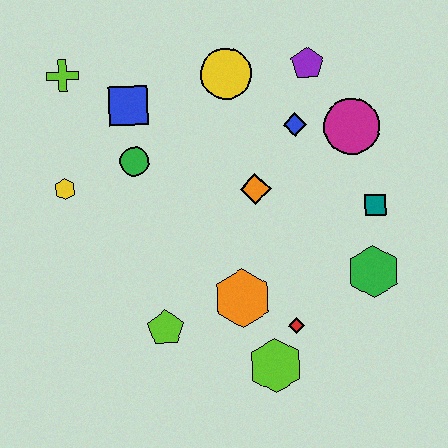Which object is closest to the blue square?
The green circle is closest to the blue square.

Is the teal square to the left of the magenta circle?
No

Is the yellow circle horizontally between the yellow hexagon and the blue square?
No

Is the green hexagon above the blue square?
No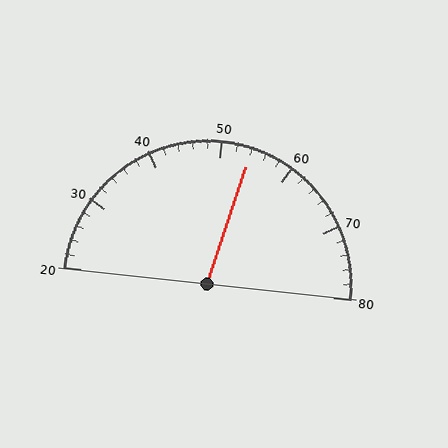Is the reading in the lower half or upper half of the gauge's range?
The reading is in the upper half of the range (20 to 80).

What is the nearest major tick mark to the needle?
The nearest major tick mark is 50.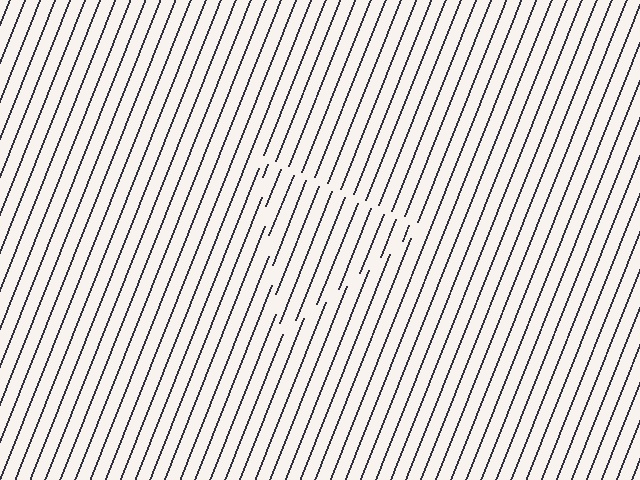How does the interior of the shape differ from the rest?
The interior of the shape contains the same grating, shifted by half a period — the contour is defined by the phase discontinuity where line-ends from the inner and outer gratings abut.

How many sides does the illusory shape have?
3 sides — the line-ends trace a triangle.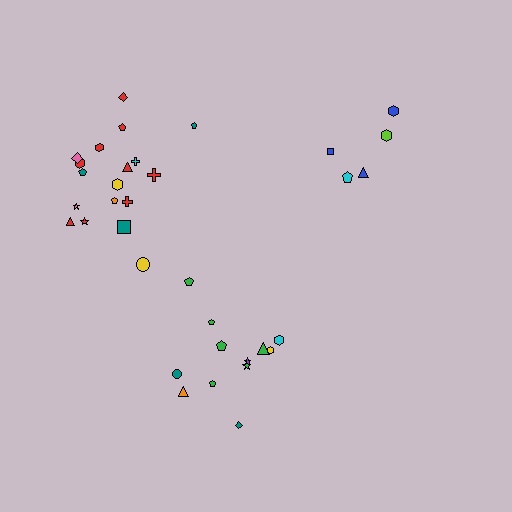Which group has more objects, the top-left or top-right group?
The top-left group.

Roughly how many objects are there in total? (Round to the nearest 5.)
Roughly 35 objects in total.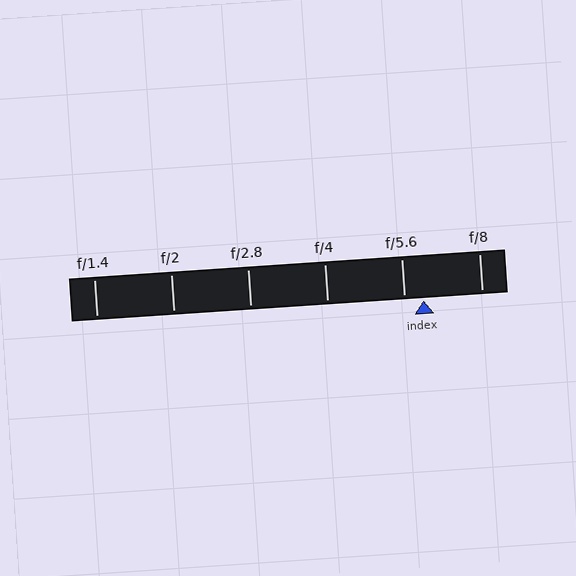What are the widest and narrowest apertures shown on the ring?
The widest aperture shown is f/1.4 and the narrowest is f/8.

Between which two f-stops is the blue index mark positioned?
The index mark is between f/5.6 and f/8.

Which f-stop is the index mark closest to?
The index mark is closest to f/5.6.